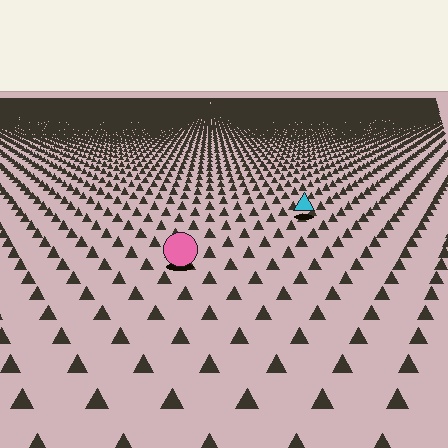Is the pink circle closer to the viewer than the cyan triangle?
Yes. The pink circle is closer — you can tell from the texture gradient: the ground texture is coarser near it.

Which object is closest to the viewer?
The pink circle is closest. The texture marks near it are larger and more spread out.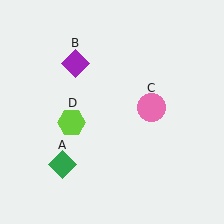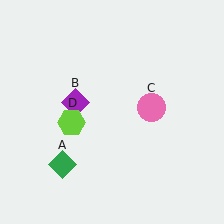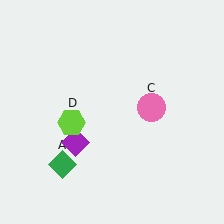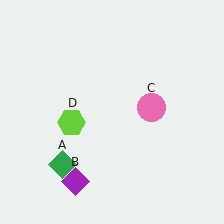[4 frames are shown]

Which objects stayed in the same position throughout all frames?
Green diamond (object A) and pink circle (object C) and lime hexagon (object D) remained stationary.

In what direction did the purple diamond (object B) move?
The purple diamond (object B) moved down.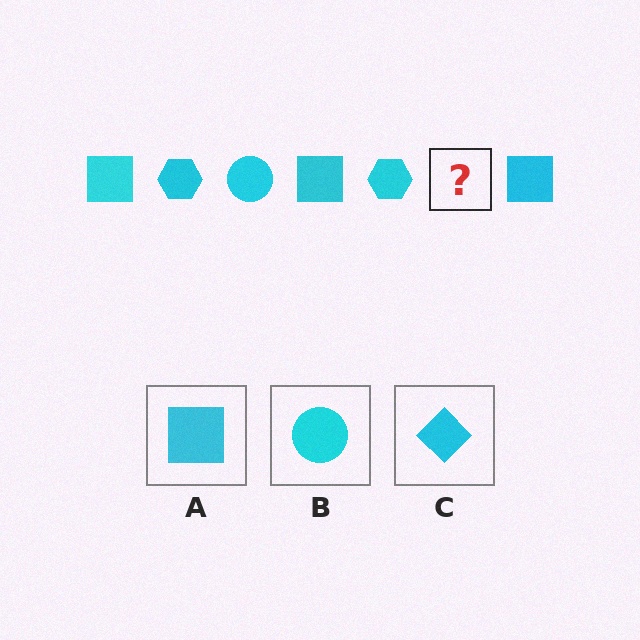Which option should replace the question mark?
Option B.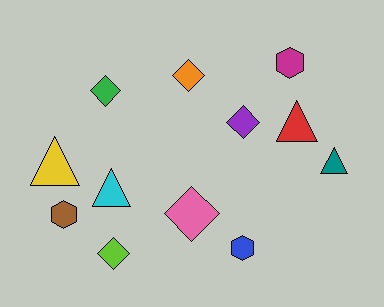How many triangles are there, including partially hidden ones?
There are 4 triangles.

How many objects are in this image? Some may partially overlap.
There are 12 objects.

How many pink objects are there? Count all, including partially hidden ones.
There is 1 pink object.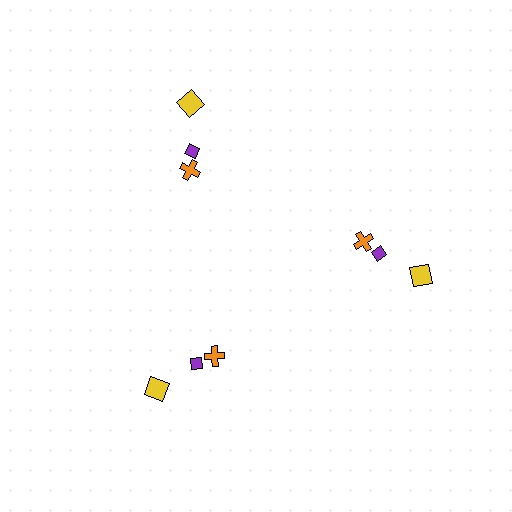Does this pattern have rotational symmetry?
Yes, this pattern has 3-fold rotational symmetry. It looks the same after rotating 120 degrees around the center.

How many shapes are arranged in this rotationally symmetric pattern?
There are 9 shapes, arranged in 3 groups of 3.